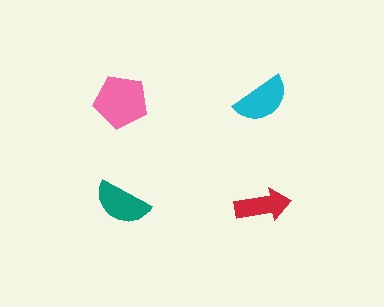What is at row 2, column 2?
A red arrow.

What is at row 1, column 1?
A pink pentagon.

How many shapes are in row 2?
2 shapes.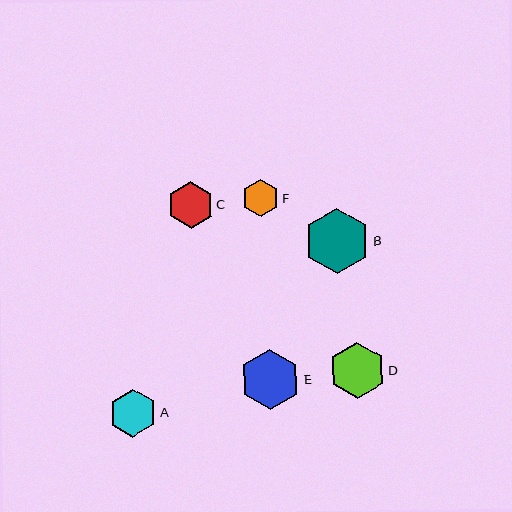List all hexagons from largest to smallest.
From largest to smallest: B, E, D, A, C, F.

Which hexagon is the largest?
Hexagon B is the largest with a size of approximately 65 pixels.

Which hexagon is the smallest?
Hexagon F is the smallest with a size of approximately 37 pixels.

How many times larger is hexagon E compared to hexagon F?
Hexagon E is approximately 1.6 times the size of hexagon F.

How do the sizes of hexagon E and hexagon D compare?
Hexagon E and hexagon D are approximately the same size.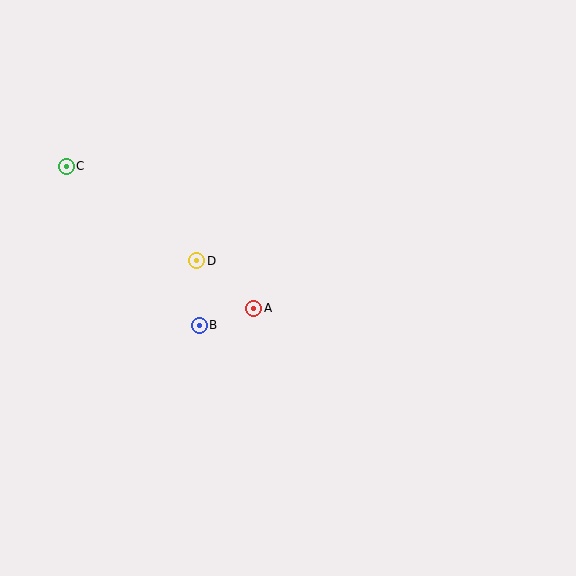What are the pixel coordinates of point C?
Point C is at (66, 166).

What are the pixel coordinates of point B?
Point B is at (199, 325).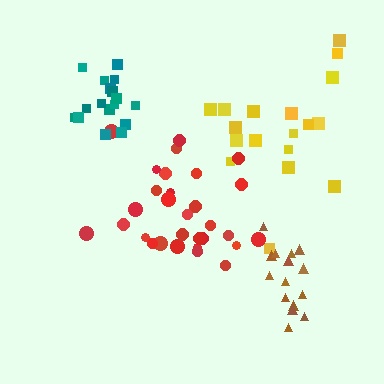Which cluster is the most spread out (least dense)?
Yellow.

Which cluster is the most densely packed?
Teal.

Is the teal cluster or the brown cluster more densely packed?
Teal.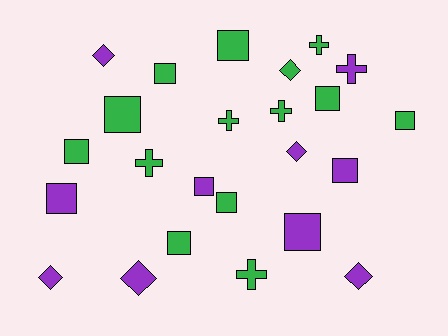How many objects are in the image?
There are 24 objects.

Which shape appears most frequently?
Square, with 12 objects.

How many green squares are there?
There are 8 green squares.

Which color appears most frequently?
Green, with 14 objects.